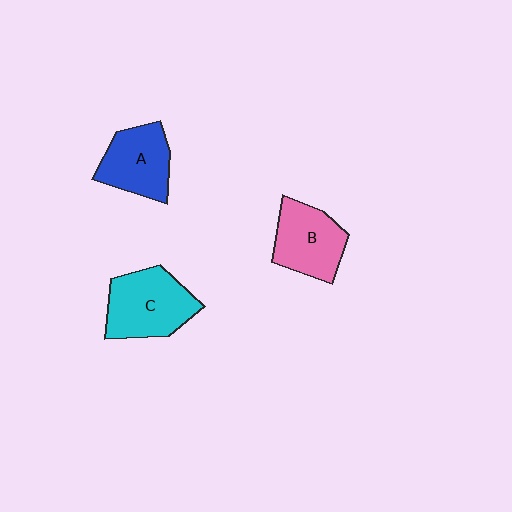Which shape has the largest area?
Shape C (cyan).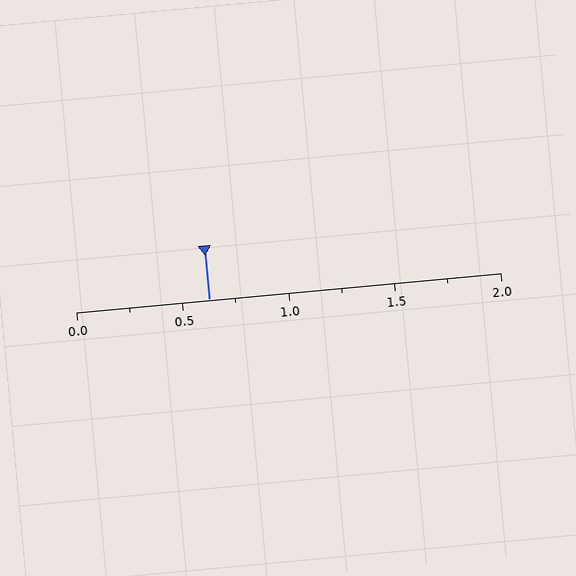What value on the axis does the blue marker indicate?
The marker indicates approximately 0.62.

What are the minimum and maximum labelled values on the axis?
The axis runs from 0.0 to 2.0.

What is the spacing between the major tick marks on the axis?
The major ticks are spaced 0.5 apart.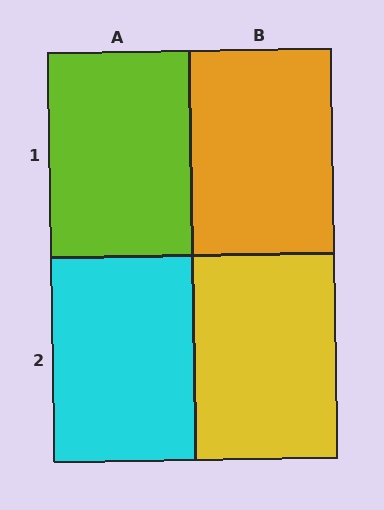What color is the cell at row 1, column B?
Orange.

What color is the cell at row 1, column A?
Lime.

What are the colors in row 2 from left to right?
Cyan, yellow.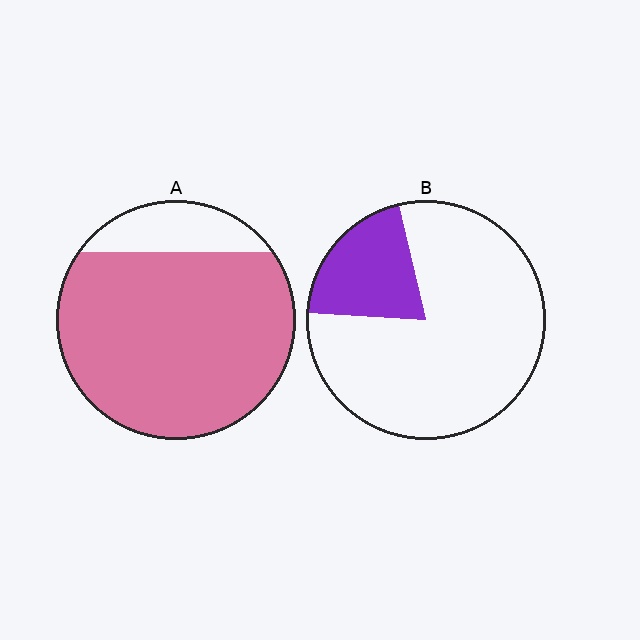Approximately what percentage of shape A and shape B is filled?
A is approximately 85% and B is approximately 20%.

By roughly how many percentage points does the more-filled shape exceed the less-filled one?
By roughly 65 percentage points (A over B).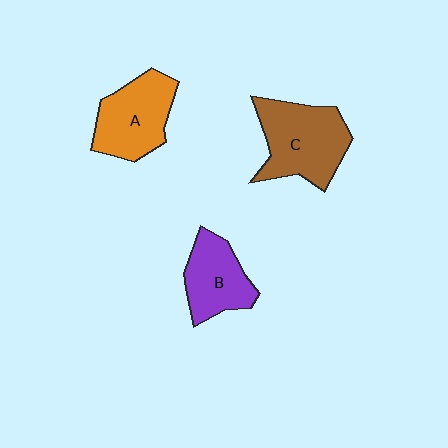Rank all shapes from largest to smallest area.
From largest to smallest: C (brown), A (orange), B (purple).